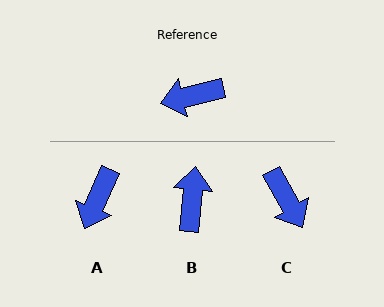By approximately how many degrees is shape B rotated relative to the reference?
Approximately 109 degrees clockwise.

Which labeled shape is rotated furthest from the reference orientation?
B, about 109 degrees away.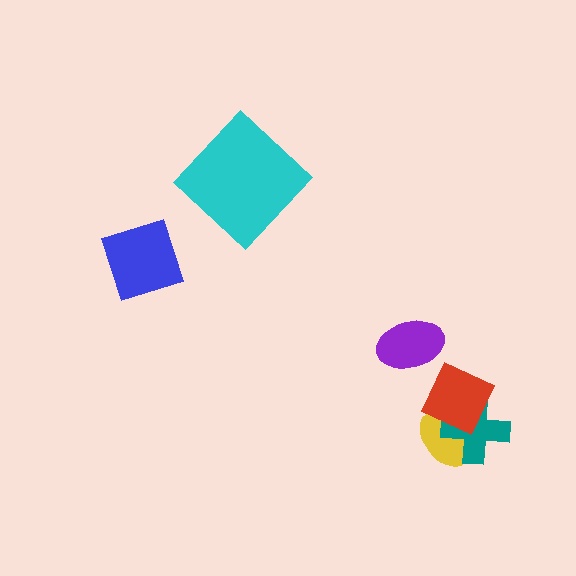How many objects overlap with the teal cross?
2 objects overlap with the teal cross.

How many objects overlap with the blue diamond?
0 objects overlap with the blue diamond.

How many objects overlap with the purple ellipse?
0 objects overlap with the purple ellipse.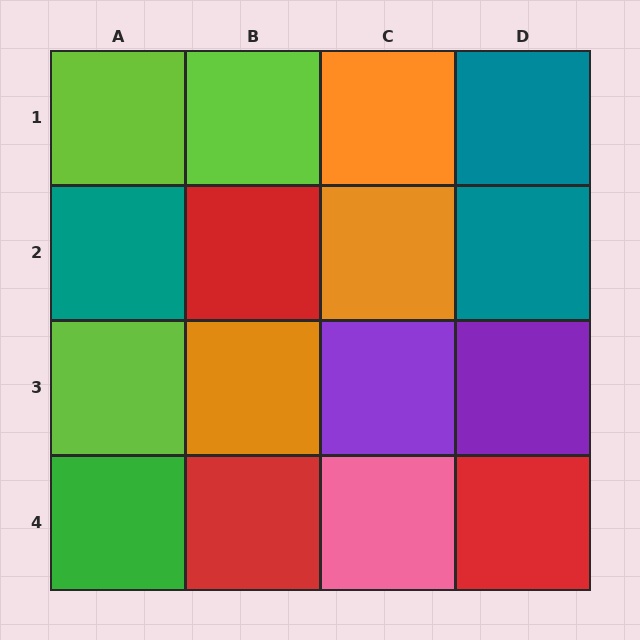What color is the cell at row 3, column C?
Purple.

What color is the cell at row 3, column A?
Lime.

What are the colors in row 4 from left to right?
Green, red, pink, red.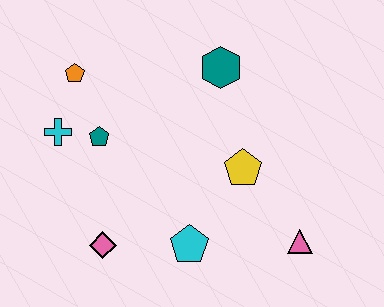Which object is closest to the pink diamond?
The cyan pentagon is closest to the pink diamond.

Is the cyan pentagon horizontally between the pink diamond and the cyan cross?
No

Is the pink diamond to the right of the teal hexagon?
No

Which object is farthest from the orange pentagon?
The pink triangle is farthest from the orange pentagon.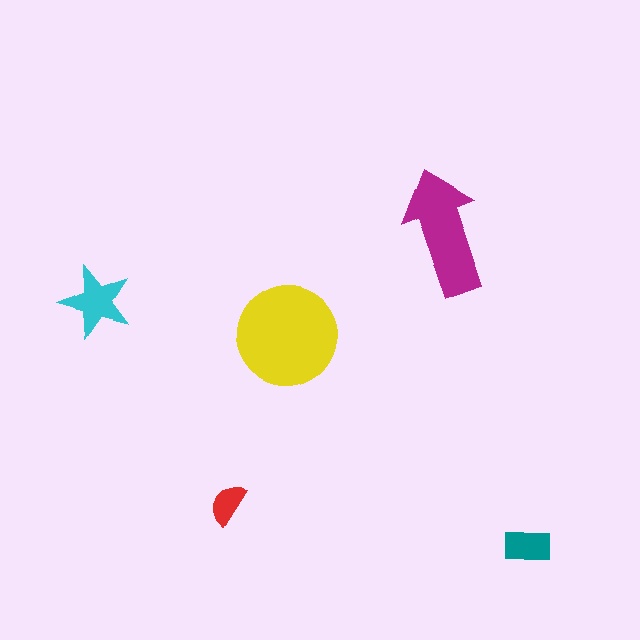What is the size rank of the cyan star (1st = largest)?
3rd.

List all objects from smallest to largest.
The red semicircle, the teal rectangle, the cyan star, the magenta arrow, the yellow circle.